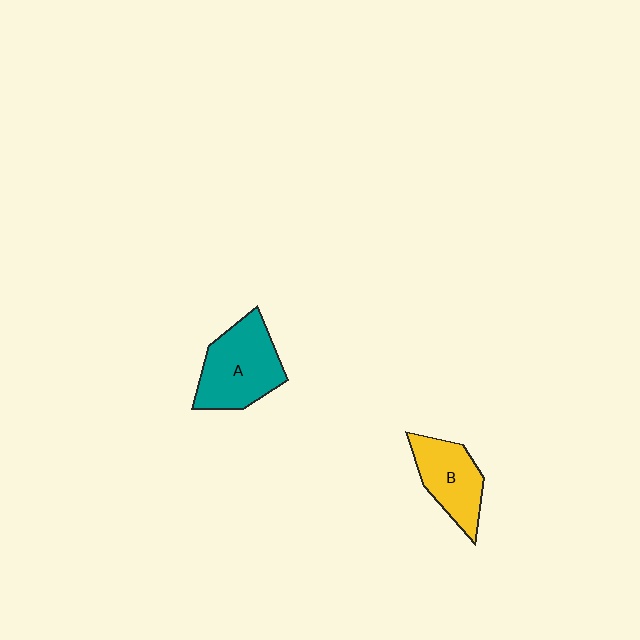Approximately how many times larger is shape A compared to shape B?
Approximately 1.3 times.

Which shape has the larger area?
Shape A (teal).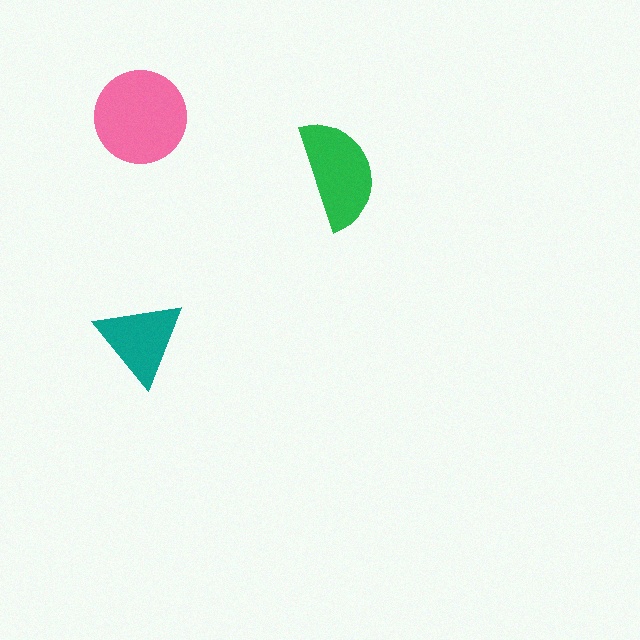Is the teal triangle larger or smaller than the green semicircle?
Smaller.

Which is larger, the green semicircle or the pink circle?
The pink circle.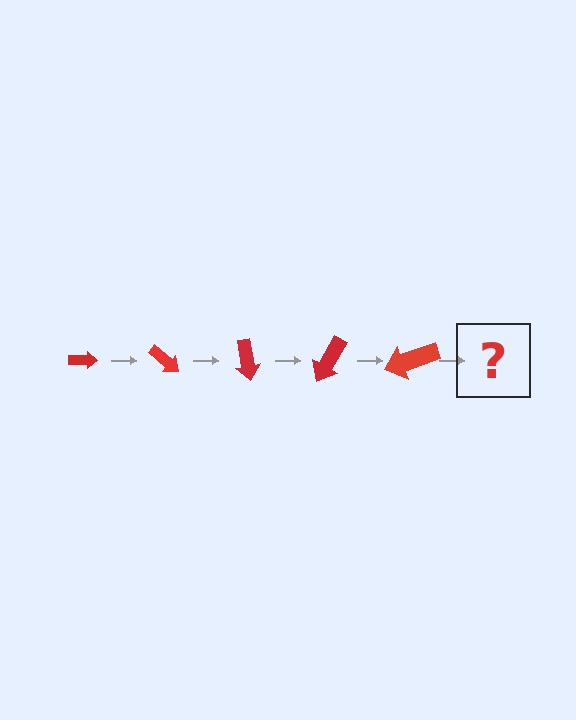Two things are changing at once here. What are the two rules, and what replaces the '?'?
The two rules are that the arrow grows larger each step and it rotates 40 degrees each step. The '?' should be an arrow, larger than the previous one and rotated 200 degrees from the start.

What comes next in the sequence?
The next element should be an arrow, larger than the previous one and rotated 200 degrees from the start.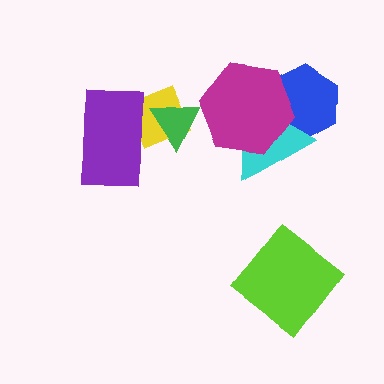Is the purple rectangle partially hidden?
Yes, it is partially covered by another shape.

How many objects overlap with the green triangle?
2 objects overlap with the green triangle.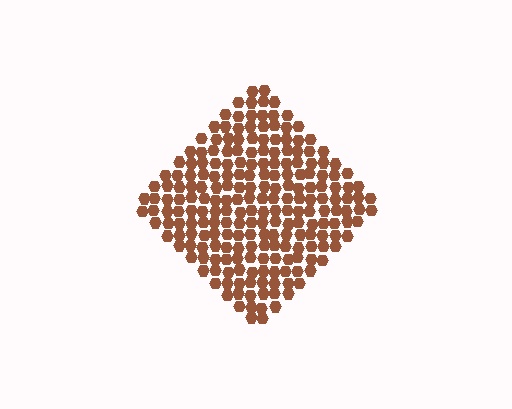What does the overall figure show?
The overall figure shows a diamond.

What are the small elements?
The small elements are hexagons.